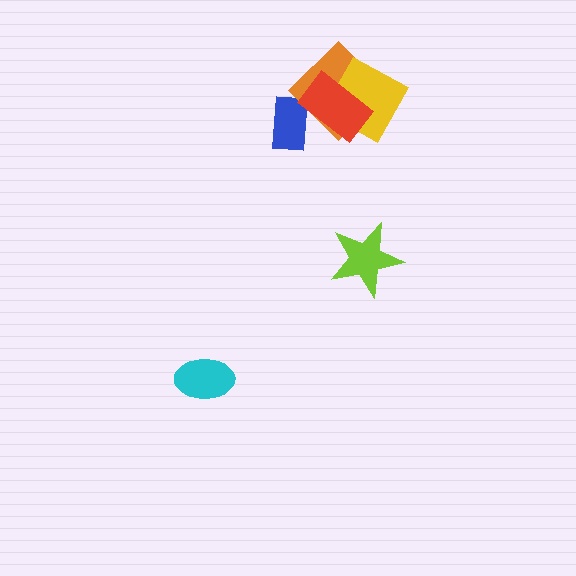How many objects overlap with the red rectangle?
3 objects overlap with the red rectangle.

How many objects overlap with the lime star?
0 objects overlap with the lime star.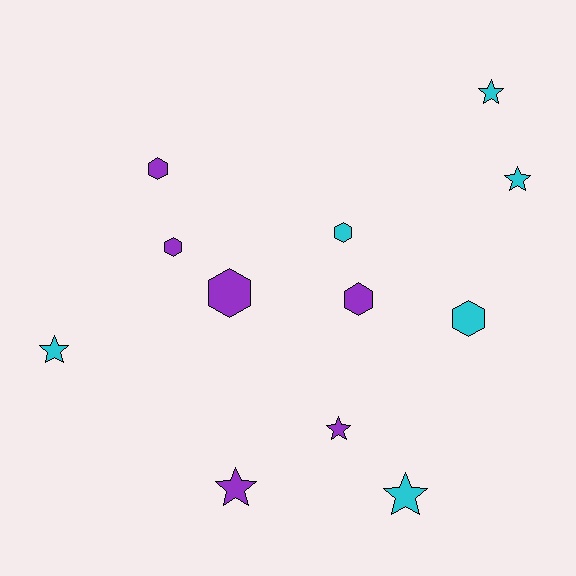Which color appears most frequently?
Purple, with 6 objects.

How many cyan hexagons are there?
There are 2 cyan hexagons.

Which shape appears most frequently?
Hexagon, with 6 objects.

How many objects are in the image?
There are 12 objects.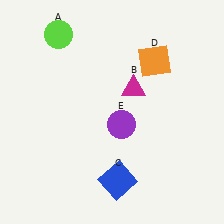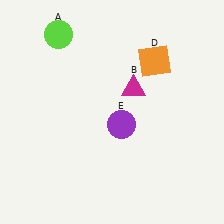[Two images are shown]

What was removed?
The blue square (C) was removed in Image 2.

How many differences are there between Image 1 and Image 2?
There is 1 difference between the two images.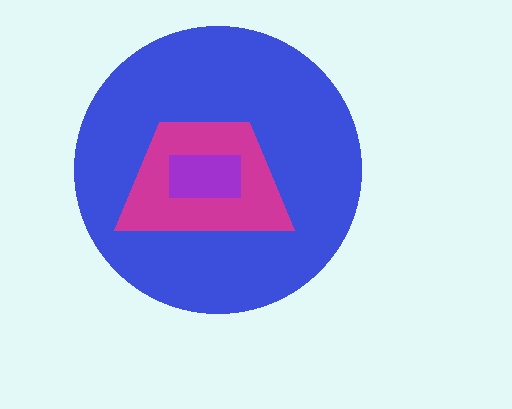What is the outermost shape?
The blue circle.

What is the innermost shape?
The purple rectangle.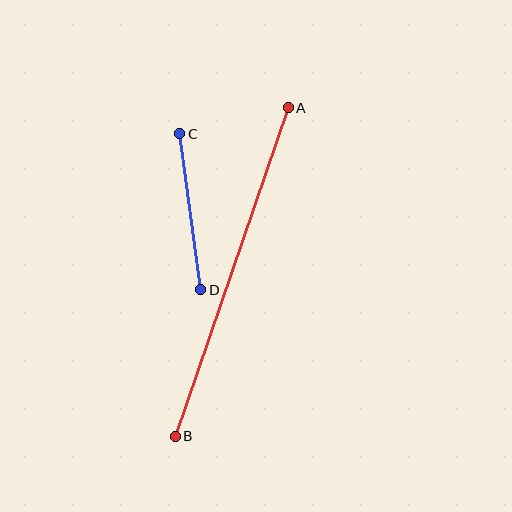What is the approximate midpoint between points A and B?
The midpoint is at approximately (232, 272) pixels.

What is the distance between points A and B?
The distance is approximately 347 pixels.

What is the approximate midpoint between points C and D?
The midpoint is at approximately (190, 212) pixels.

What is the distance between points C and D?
The distance is approximately 157 pixels.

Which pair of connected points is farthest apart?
Points A and B are farthest apart.